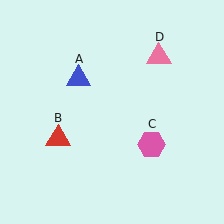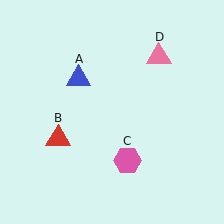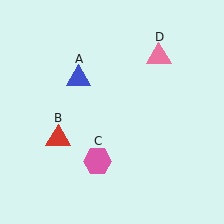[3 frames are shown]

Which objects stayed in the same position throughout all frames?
Blue triangle (object A) and red triangle (object B) and pink triangle (object D) remained stationary.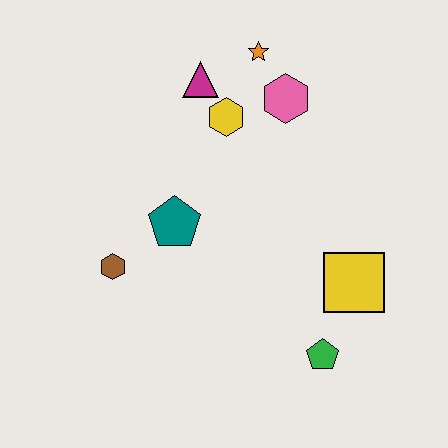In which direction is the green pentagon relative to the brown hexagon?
The green pentagon is to the right of the brown hexagon.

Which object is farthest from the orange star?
The green pentagon is farthest from the orange star.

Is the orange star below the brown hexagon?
No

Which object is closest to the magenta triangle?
The yellow hexagon is closest to the magenta triangle.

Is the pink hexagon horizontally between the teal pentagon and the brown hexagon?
No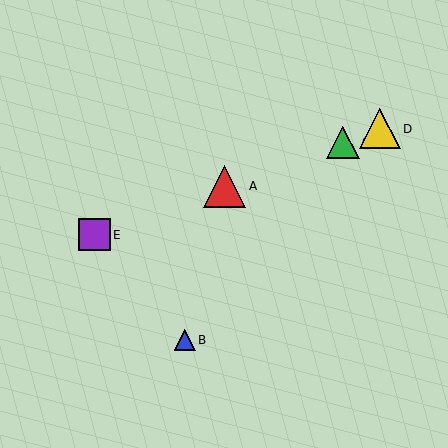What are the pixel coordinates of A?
Object A is at (225, 186).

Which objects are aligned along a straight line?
Objects A, C, D, E are aligned along a straight line.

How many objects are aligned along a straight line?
4 objects (A, C, D, E) are aligned along a straight line.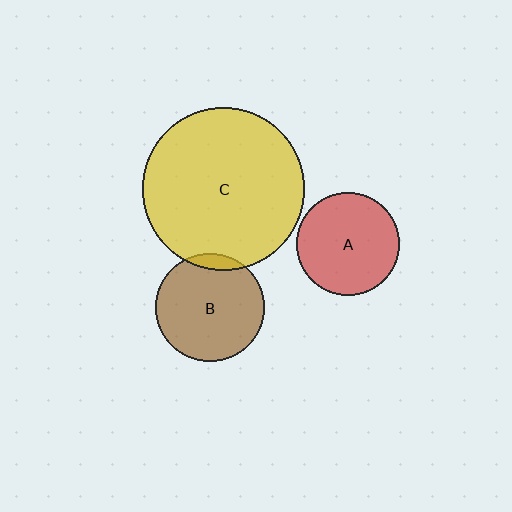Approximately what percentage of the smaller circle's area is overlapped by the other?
Approximately 5%.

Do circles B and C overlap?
Yes.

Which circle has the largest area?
Circle C (yellow).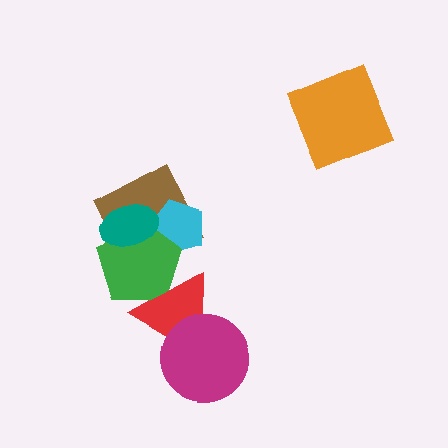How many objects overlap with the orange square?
0 objects overlap with the orange square.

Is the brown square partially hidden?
Yes, it is partially covered by another shape.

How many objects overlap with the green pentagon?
4 objects overlap with the green pentagon.